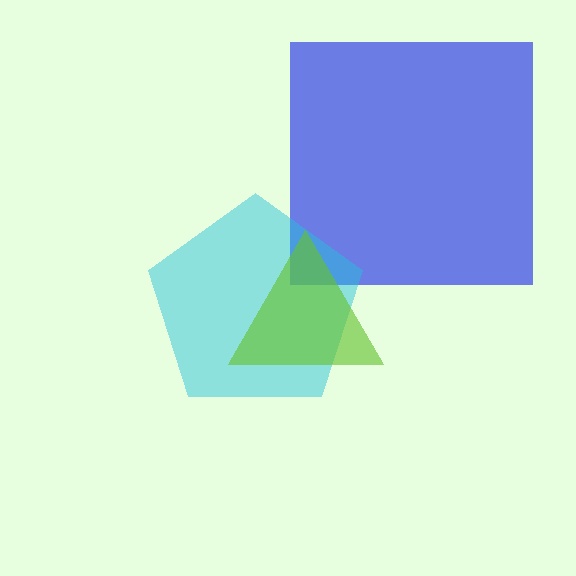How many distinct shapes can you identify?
There are 3 distinct shapes: a blue square, a cyan pentagon, a lime triangle.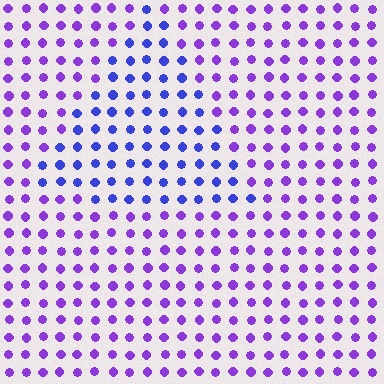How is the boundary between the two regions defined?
The boundary is defined purely by a slight shift in hue (about 35 degrees). Spacing, size, and orientation are identical on both sides.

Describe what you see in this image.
The image is filled with small purple elements in a uniform arrangement. A triangle-shaped region is visible where the elements are tinted to a slightly different hue, forming a subtle color boundary.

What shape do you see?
I see a triangle.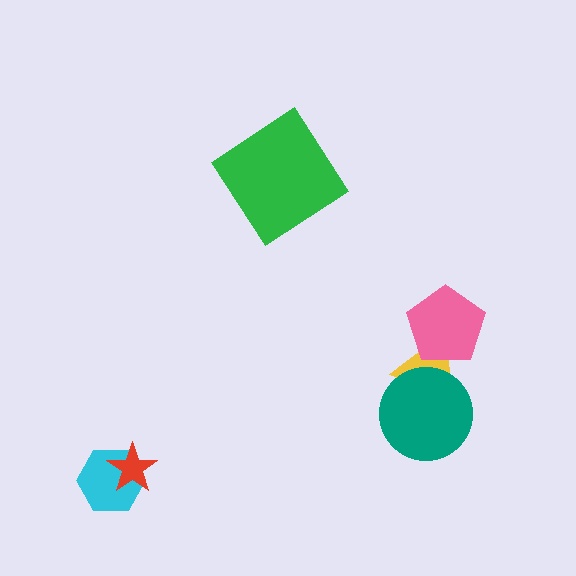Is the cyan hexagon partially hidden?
Yes, it is partially covered by another shape.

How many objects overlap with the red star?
1 object overlaps with the red star.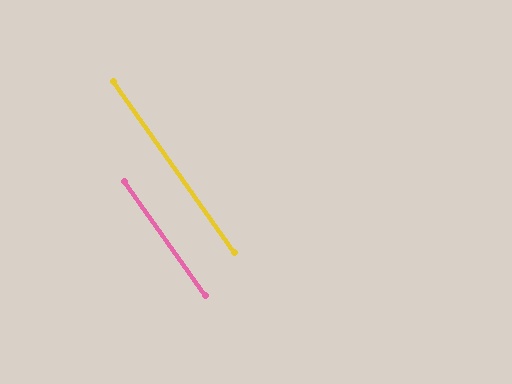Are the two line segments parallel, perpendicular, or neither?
Parallel — their directions differ by only 0.2°.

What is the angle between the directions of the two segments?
Approximately 0 degrees.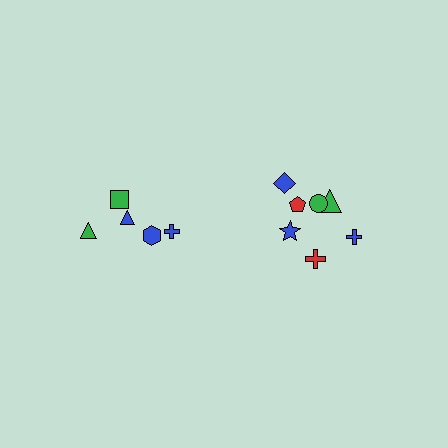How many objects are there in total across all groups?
There are 12 objects.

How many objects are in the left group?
There are 5 objects.